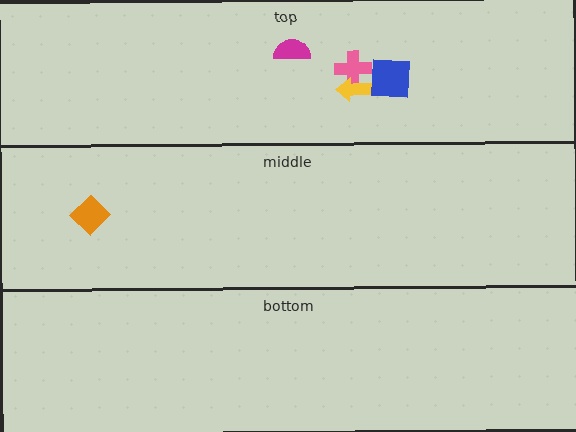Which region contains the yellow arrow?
The top region.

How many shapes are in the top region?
4.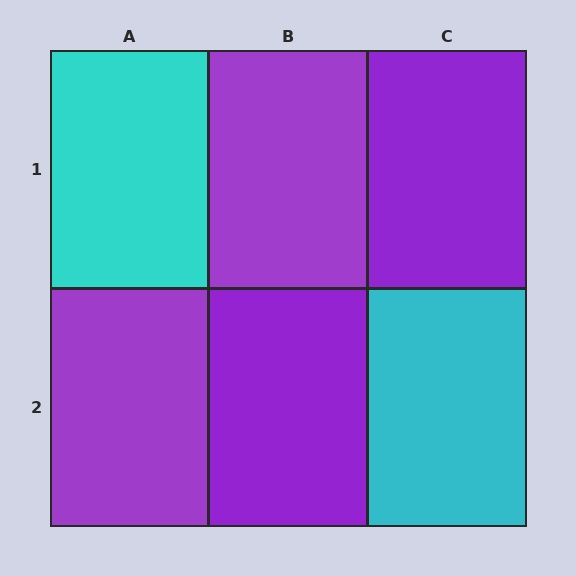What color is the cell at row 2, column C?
Cyan.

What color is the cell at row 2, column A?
Purple.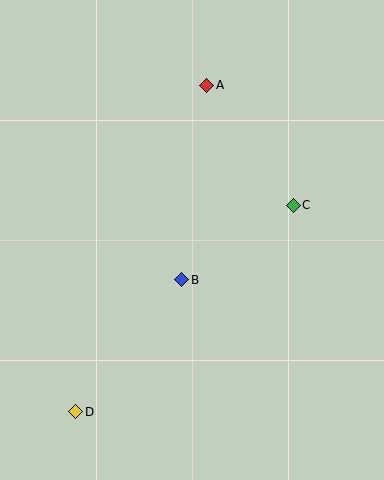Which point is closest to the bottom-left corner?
Point D is closest to the bottom-left corner.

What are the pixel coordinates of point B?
Point B is at (182, 280).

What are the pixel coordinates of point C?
Point C is at (293, 205).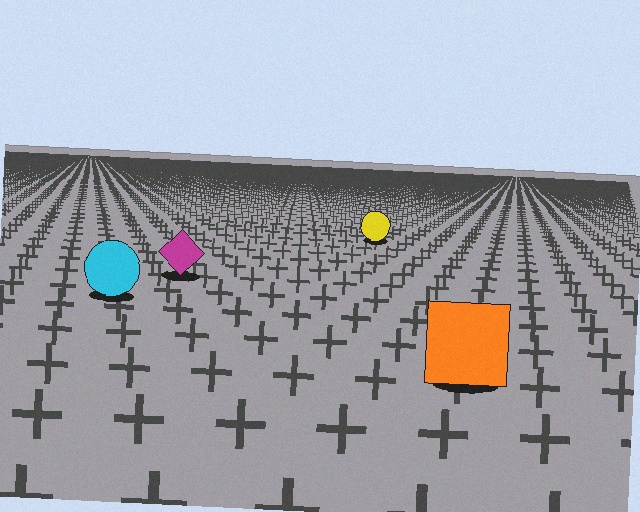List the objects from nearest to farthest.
From nearest to farthest: the orange square, the cyan circle, the magenta diamond, the yellow circle.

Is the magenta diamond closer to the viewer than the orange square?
No. The orange square is closer — you can tell from the texture gradient: the ground texture is coarser near it.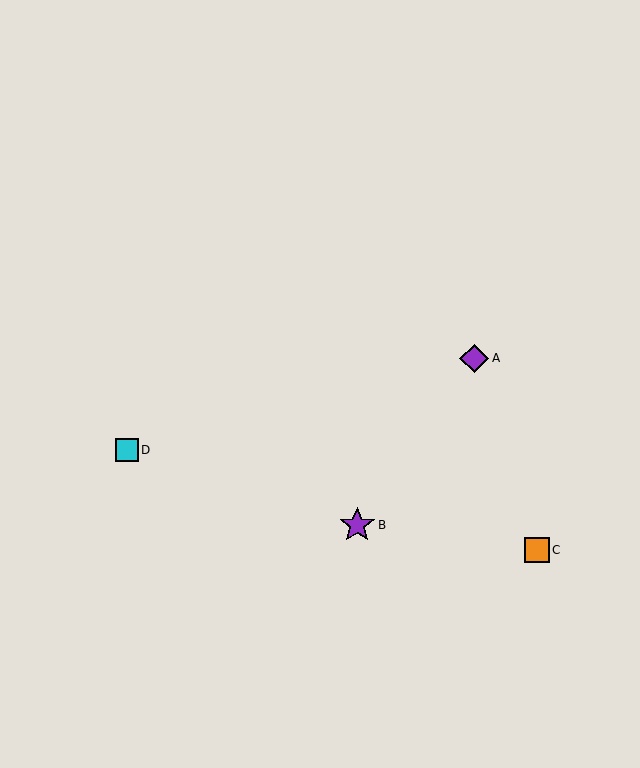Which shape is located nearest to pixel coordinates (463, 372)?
The purple diamond (labeled A) at (474, 358) is nearest to that location.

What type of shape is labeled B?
Shape B is a purple star.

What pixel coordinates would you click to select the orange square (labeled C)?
Click at (537, 550) to select the orange square C.